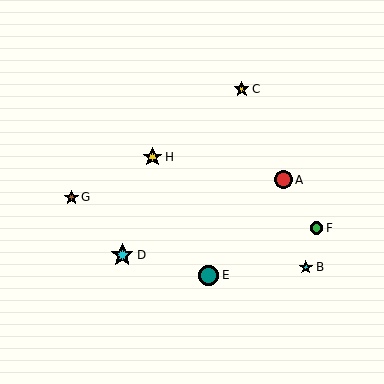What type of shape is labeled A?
Shape A is a red circle.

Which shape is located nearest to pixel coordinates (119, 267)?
The cyan star (labeled D) at (122, 255) is nearest to that location.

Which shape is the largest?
The cyan star (labeled D) is the largest.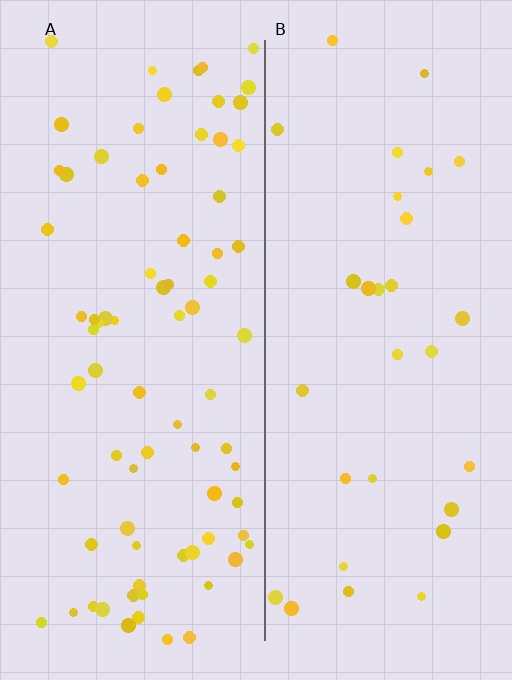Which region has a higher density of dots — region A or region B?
A (the left).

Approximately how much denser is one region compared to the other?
Approximately 2.5× — region A over region B.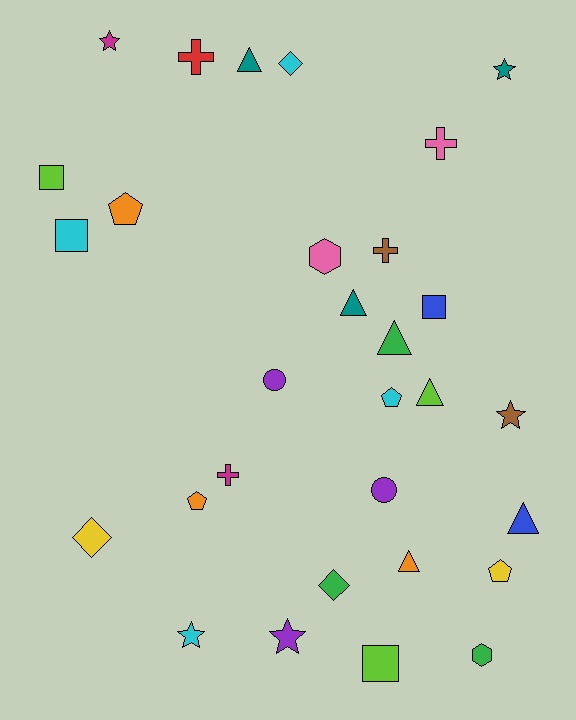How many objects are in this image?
There are 30 objects.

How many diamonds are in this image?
There are 3 diamonds.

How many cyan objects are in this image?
There are 4 cyan objects.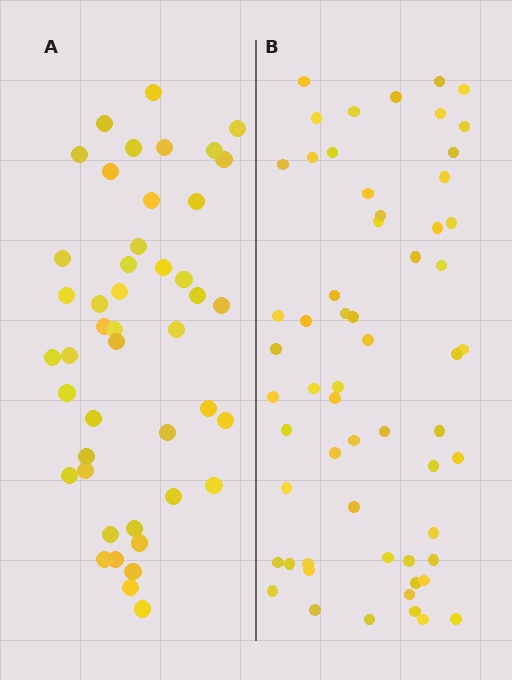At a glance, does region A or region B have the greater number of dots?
Region B (the right region) has more dots.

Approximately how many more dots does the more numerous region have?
Region B has approximately 15 more dots than region A.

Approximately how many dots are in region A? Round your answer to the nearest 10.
About 40 dots. (The exact count is 45, which rounds to 40.)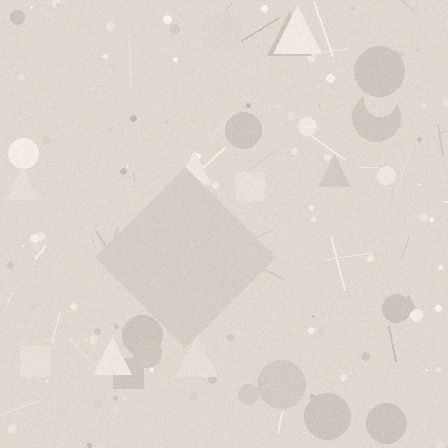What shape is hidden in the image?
A diamond is hidden in the image.